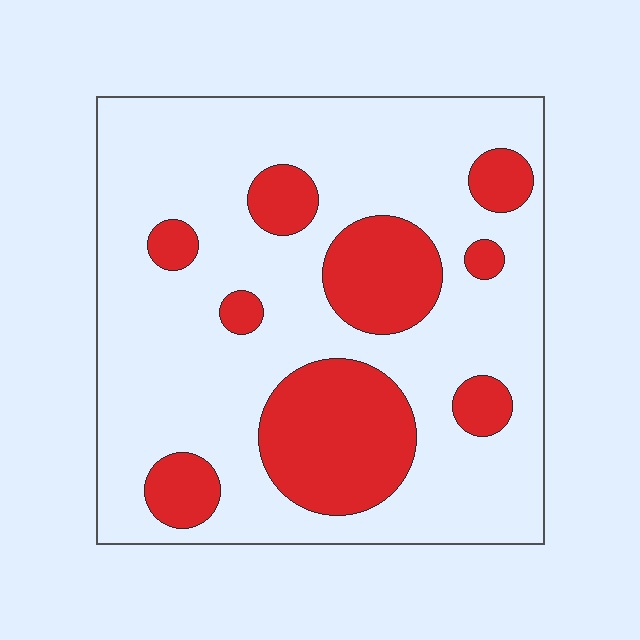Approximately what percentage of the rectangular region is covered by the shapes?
Approximately 25%.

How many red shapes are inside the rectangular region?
9.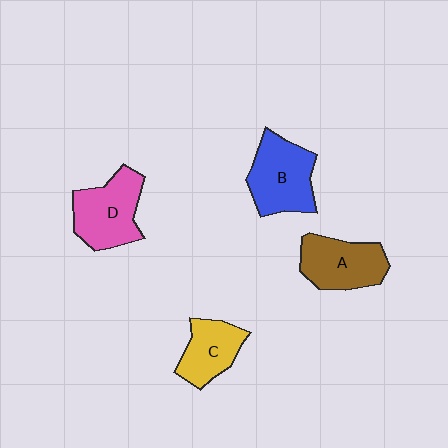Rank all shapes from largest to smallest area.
From largest to smallest: B (blue), D (pink), A (brown), C (yellow).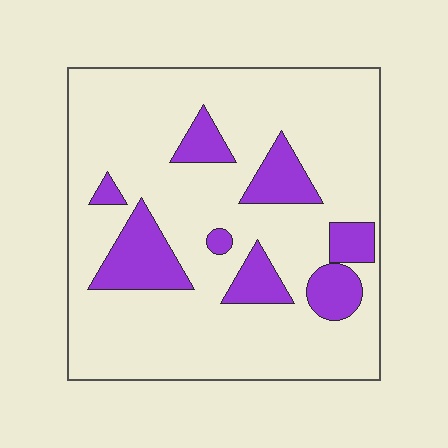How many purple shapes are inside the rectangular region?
8.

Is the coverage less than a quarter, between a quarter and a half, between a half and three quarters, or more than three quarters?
Less than a quarter.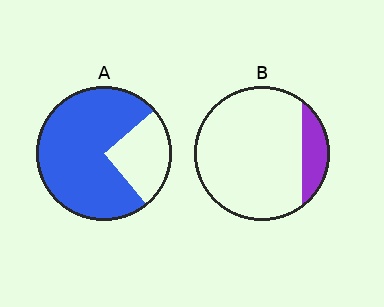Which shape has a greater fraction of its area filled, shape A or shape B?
Shape A.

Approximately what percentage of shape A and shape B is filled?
A is approximately 75% and B is approximately 15%.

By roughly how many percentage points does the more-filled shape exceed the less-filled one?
By roughly 60 percentage points (A over B).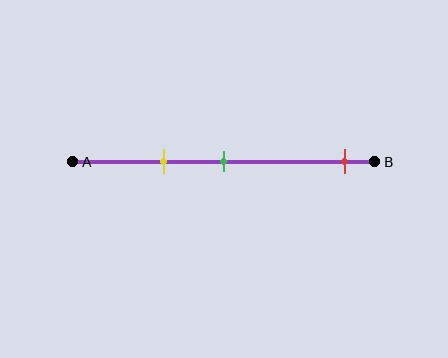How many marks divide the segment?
There are 3 marks dividing the segment.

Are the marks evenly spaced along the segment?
No, the marks are not evenly spaced.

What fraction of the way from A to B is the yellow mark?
The yellow mark is approximately 30% (0.3) of the way from A to B.